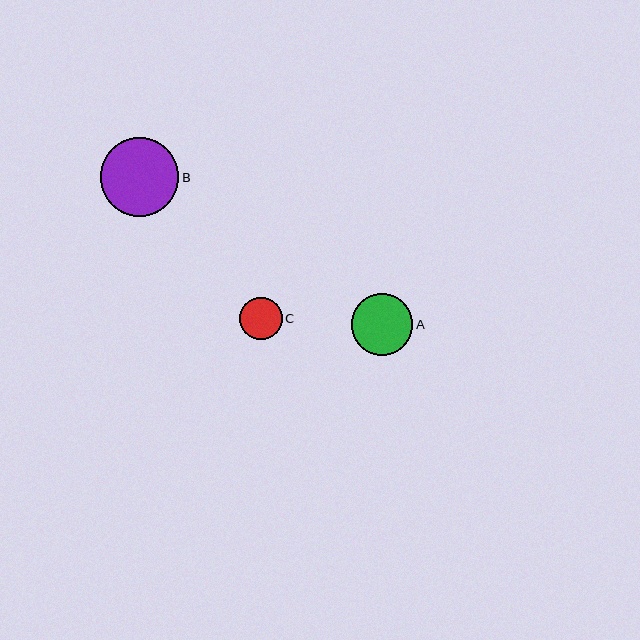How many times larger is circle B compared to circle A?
Circle B is approximately 1.3 times the size of circle A.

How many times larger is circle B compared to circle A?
Circle B is approximately 1.3 times the size of circle A.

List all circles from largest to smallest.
From largest to smallest: B, A, C.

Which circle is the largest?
Circle B is the largest with a size of approximately 79 pixels.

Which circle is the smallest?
Circle C is the smallest with a size of approximately 42 pixels.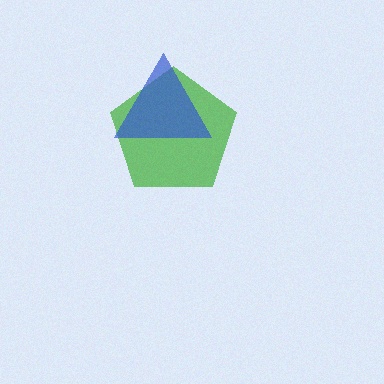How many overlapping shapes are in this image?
There are 2 overlapping shapes in the image.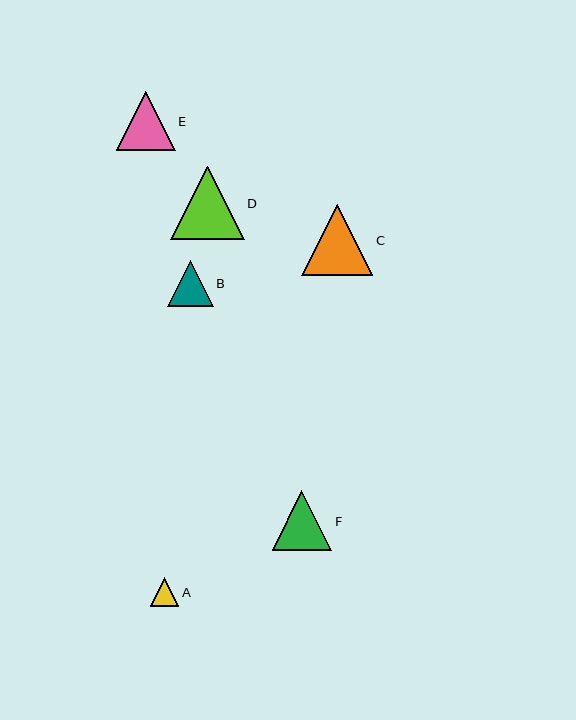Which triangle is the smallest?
Triangle A is the smallest with a size of approximately 29 pixels.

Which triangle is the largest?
Triangle D is the largest with a size of approximately 74 pixels.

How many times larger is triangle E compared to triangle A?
Triangle E is approximately 2.1 times the size of triangle A.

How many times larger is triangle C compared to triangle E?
Triangle C is approximately 1.2 times the size of triangle E.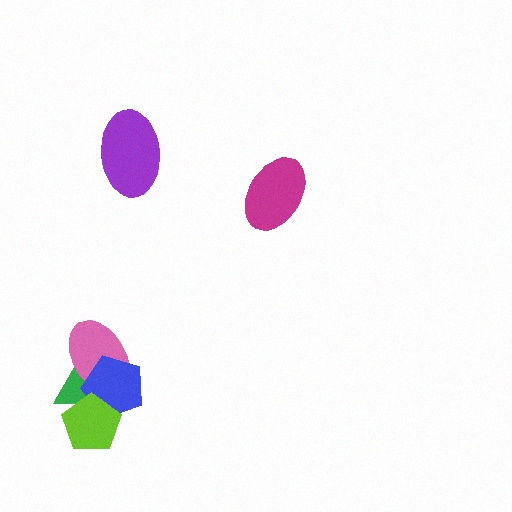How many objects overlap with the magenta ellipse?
0 objects overlap with the magenta ellipse.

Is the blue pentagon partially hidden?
Yes, it is partially covered by another shape.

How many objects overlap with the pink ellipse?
2 objects overlap with the pink ellipse.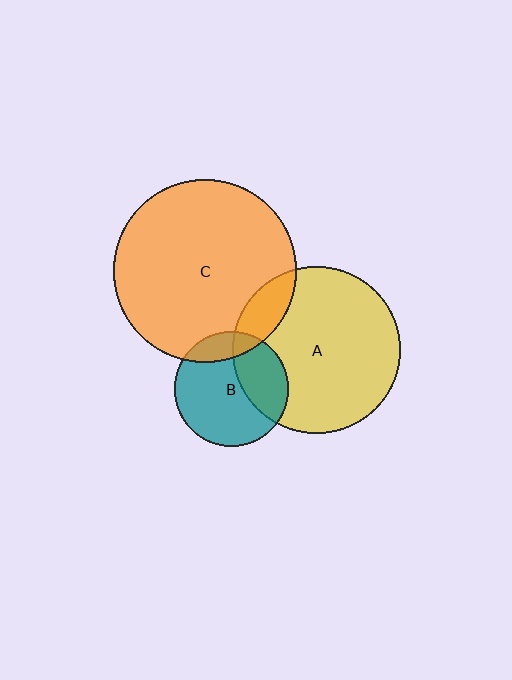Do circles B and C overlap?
Yes.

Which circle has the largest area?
Circle C (orange).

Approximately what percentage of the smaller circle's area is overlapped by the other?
Approximately 15%.